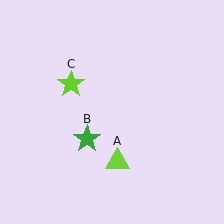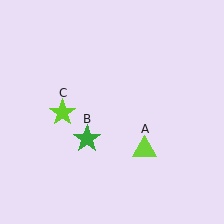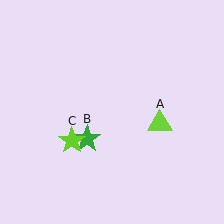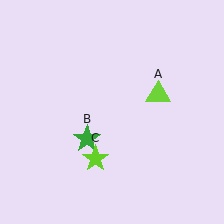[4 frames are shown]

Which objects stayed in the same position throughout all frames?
Green star (object B) remained stationary.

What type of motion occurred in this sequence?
The lime triangle (object A), lime star (object C) rotated counterclockwise around the center of the scene.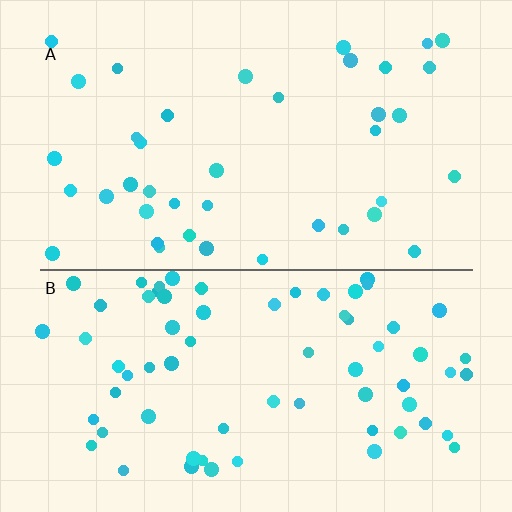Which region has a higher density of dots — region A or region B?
B (the bottom).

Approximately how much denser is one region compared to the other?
Approximately 1.7× — region B over region A.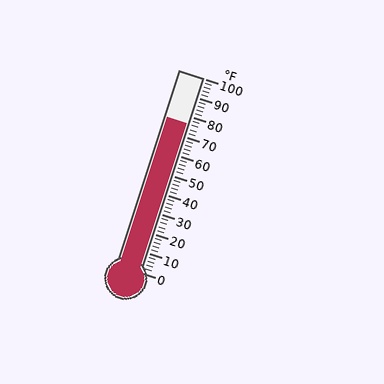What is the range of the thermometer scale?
The thermometer scale ranges from 0°F to 100°F.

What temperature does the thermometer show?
The thermometer shows approximately 76°F.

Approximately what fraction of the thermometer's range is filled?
The thermometer is filled to approximately 75% of its range.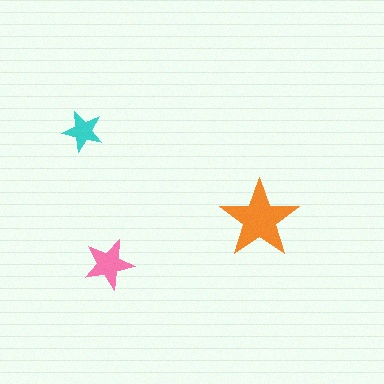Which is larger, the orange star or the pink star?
The orange one.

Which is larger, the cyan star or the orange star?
The orange one.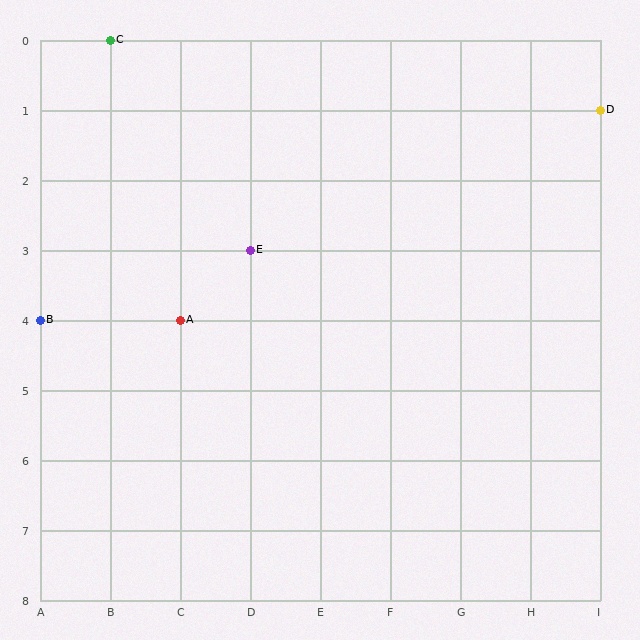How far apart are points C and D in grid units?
Points C and D are 7 columns and 1 row apart (about 7.1 grid units diagonally).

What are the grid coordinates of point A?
Point A is at grid coordinates (C, 4).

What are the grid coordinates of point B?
Point B is at grid coordinates (A, 4).